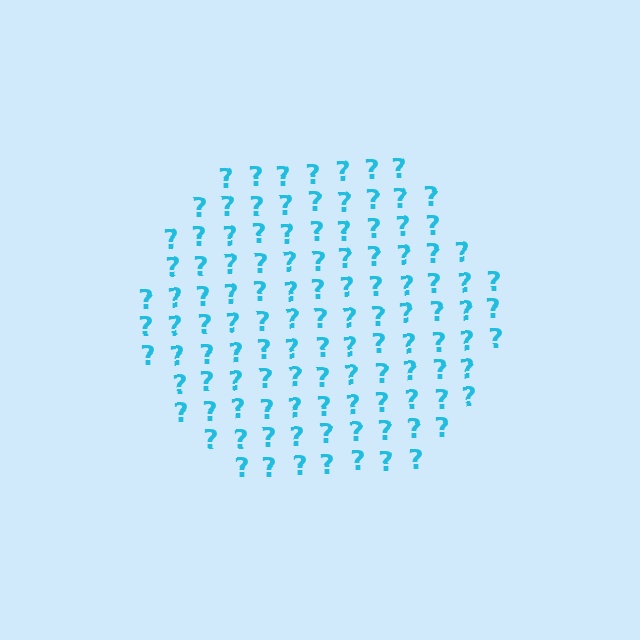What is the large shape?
The large shape is a hexagon.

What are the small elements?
The small elements are question marks.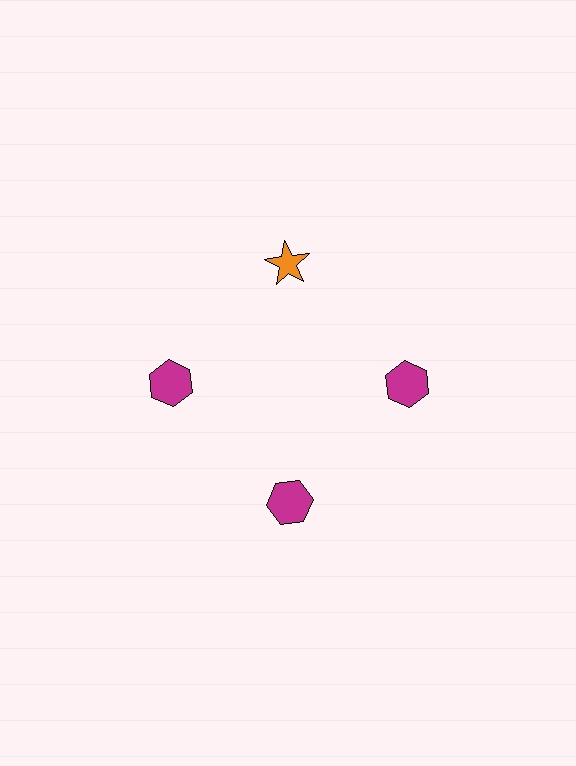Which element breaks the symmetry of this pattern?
The orange star at roughly the 12 o'clock position breaks the symmetry. All other shapes are magenta hexagons.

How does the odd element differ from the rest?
It differs in both color (orange instead of magenta) and shape (star instead of hexagon).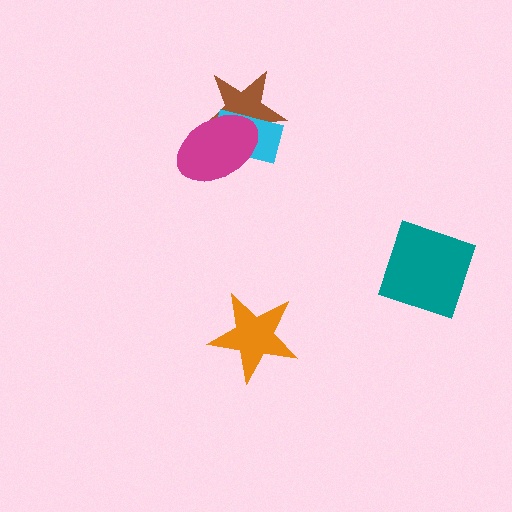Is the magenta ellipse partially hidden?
No, no other shape covers it.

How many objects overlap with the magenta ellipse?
2 objects overlap with the magenta ellipse.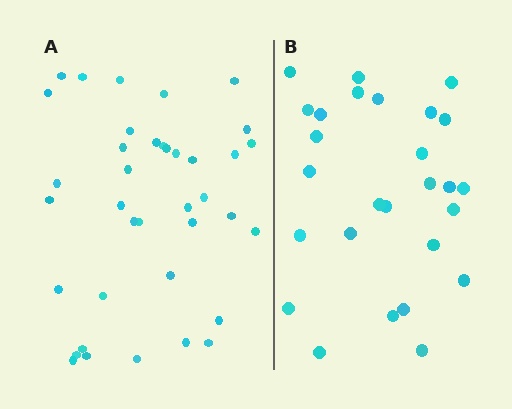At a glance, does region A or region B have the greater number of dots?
Region A (the left region) has more dots.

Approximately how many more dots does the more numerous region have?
Region A has roughly 12 or so more dots than region B.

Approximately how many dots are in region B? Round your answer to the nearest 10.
About 30 dots. (The exact count is 27, which rounds to 30.)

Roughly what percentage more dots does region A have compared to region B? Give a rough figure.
About 40% more.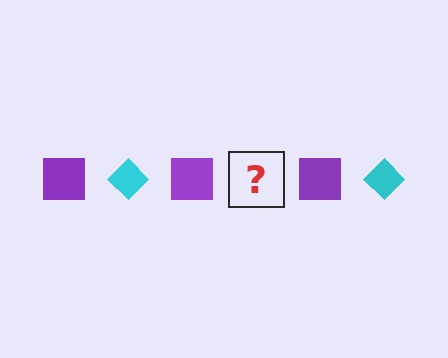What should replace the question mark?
The question mark should be replaced with a cyan diamond.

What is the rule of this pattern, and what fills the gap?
The rule is that the pattern alternates between purple square and cyan diamond. The gap should be filled with a cyan diamond.